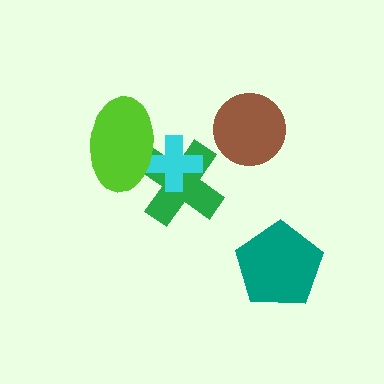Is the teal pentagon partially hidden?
No, no other shape covers it.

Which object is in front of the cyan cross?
The lime ellipse is in front of the cyan cross.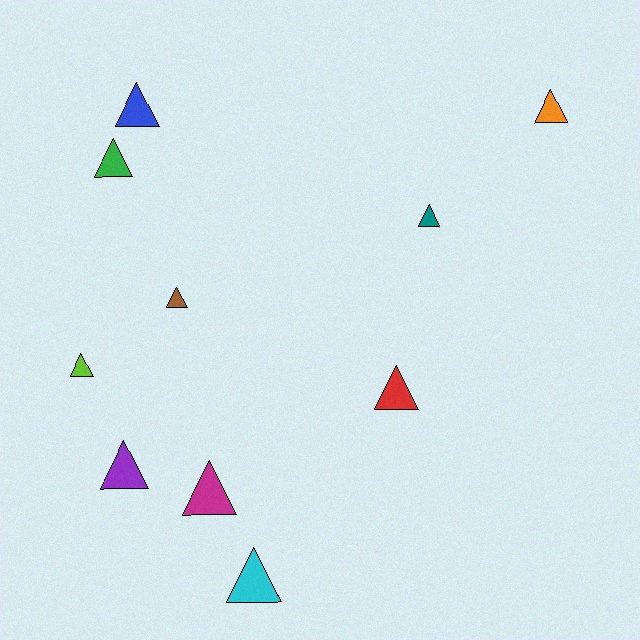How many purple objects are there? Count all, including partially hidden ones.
There is 1 purple object.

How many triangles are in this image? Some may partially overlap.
There are 10 triangles.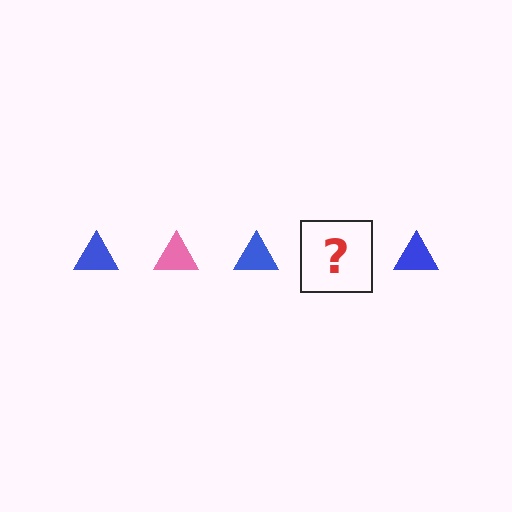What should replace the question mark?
The question mark should be replaced with a pink triangle.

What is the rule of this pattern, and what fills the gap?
The rule is that the pattern cycles through blue, pink triangles. The gap should be filled with a pink triangle.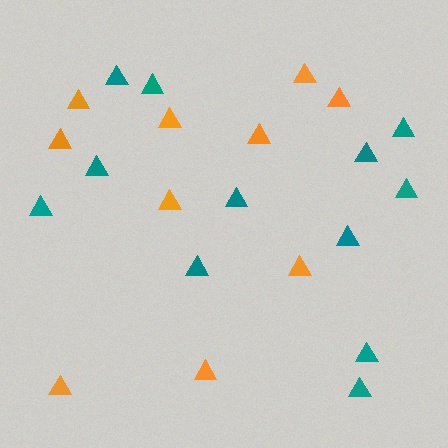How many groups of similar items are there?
There are 2 groups: one group of teal triangles (12) and one group of orange triangles (10).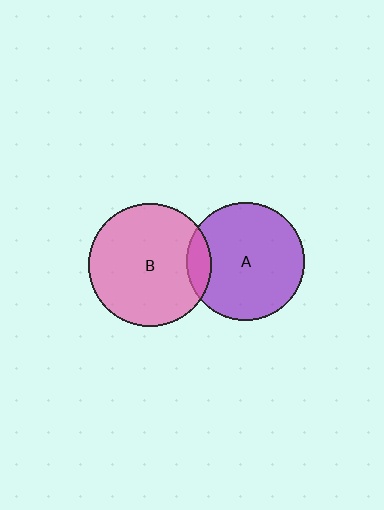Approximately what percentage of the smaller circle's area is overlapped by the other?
Approximately 10%.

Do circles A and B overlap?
Yes.